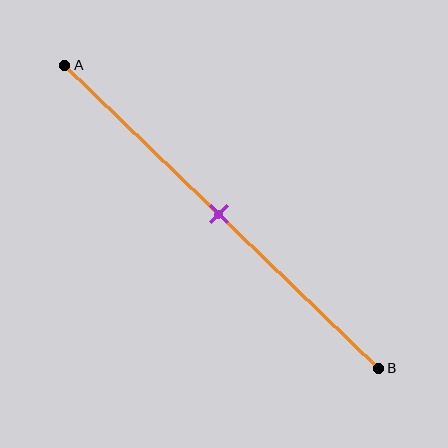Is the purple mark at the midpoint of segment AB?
Yes, the mark is approximately at the midpoint.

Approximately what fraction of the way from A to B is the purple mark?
The purple mark is approximately 50% of the way from A to B.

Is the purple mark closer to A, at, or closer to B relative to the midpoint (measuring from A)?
The purple mark is approximately at the midpoint of segment AB.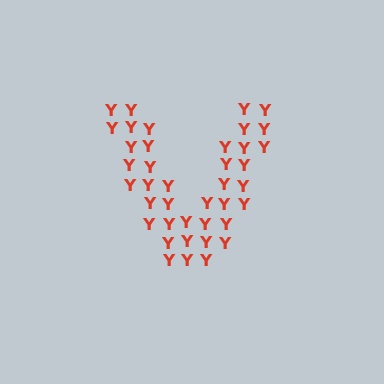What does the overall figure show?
The overall figure shows the letter V.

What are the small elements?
The small elements are letter Y's.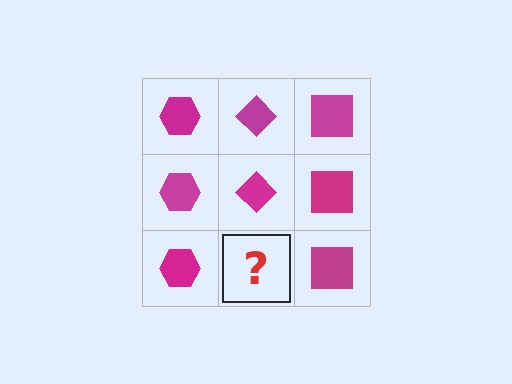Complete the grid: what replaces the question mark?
The question mark should be replaced with a magenta diamond.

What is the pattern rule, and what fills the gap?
The rule is that each column has a consistent shape. The gap should be filled with a magenta diamond.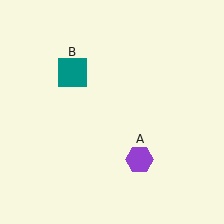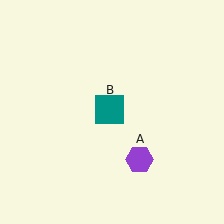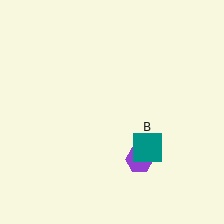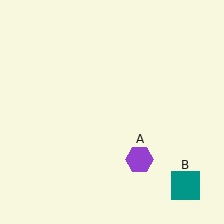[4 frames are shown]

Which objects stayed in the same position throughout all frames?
Purple hexagon (object A) remained stationary.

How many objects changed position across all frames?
1 object changed position: teal square (object B).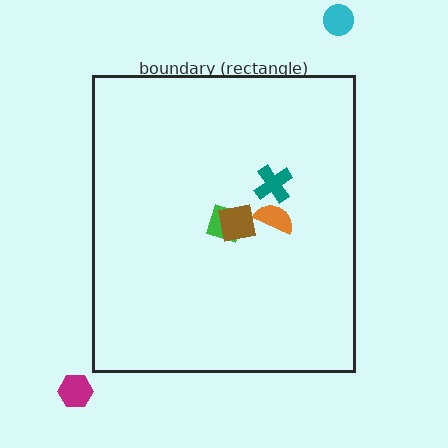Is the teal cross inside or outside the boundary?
Inside.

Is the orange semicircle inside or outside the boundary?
Inside.